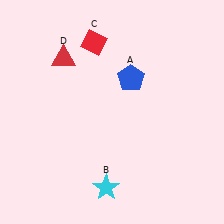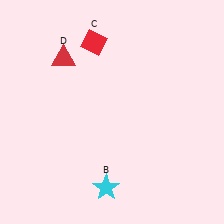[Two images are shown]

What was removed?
The blue pentagon (A) was removed in Image 2.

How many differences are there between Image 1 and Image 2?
There is 1 difference between the two images.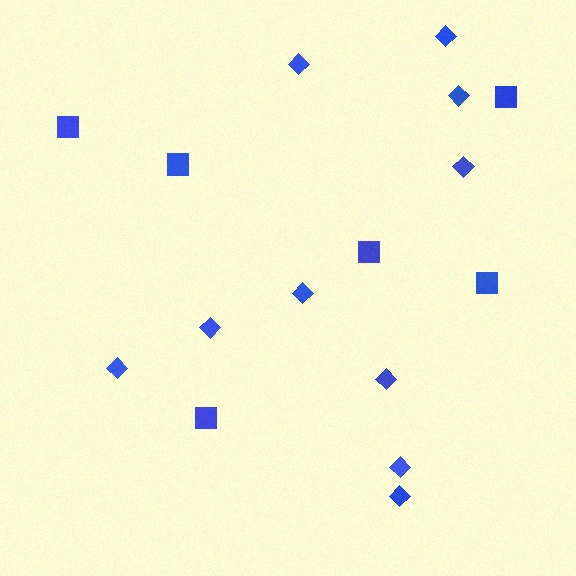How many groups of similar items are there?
There are 2 groups: one group of diamonds (10) and one group of squares (6).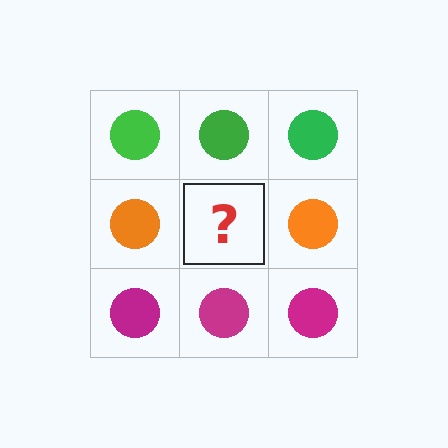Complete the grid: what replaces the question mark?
The question mark should be replaced with an orange circle.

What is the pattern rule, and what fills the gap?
The rule is that each row has a consistent color. The gap should be filled with an orange circle.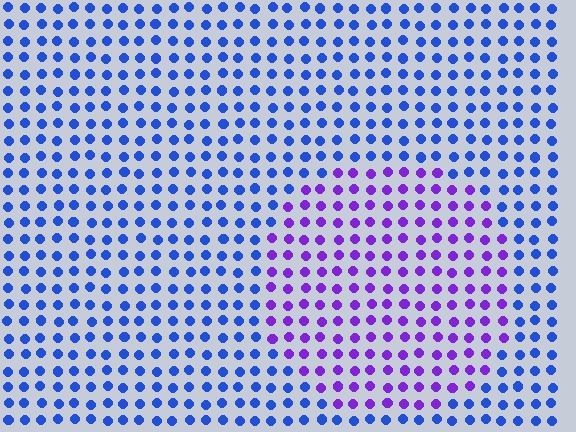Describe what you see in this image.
The image is filled with small blue elements in a uniform arrangement. A circle-shaped region is visible where the elements are tinted to a slightly different hue, forming a subtle color boundary.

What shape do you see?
I see a circle.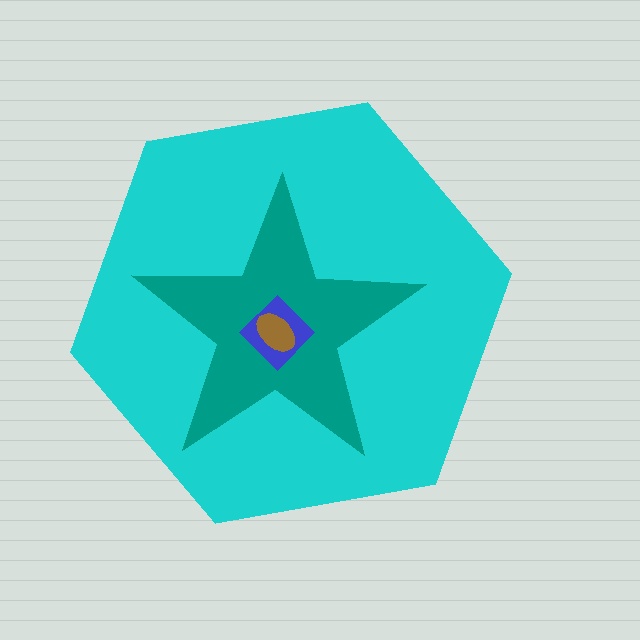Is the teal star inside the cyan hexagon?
Yes.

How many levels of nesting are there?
4.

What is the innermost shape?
The brown ellipse.